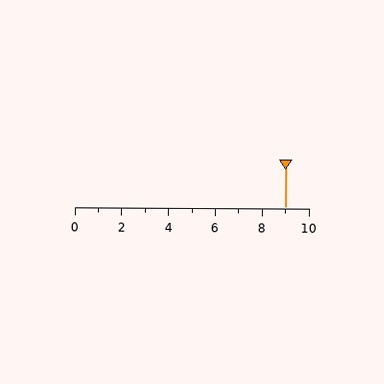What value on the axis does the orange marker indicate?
The marker indicates approximately 9.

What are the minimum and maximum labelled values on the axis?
The axis runs from 0 to 10.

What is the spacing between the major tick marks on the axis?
The major ticks are spaced 2 apart.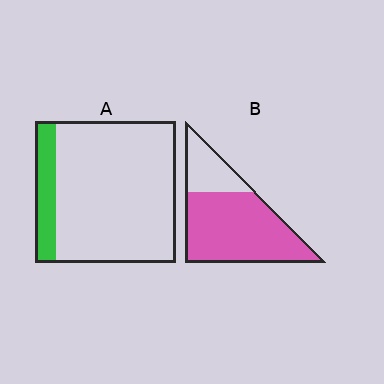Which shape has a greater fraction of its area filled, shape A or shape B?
Shape B.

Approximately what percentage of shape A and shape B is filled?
A is approximately 15% and B is approximately 75%.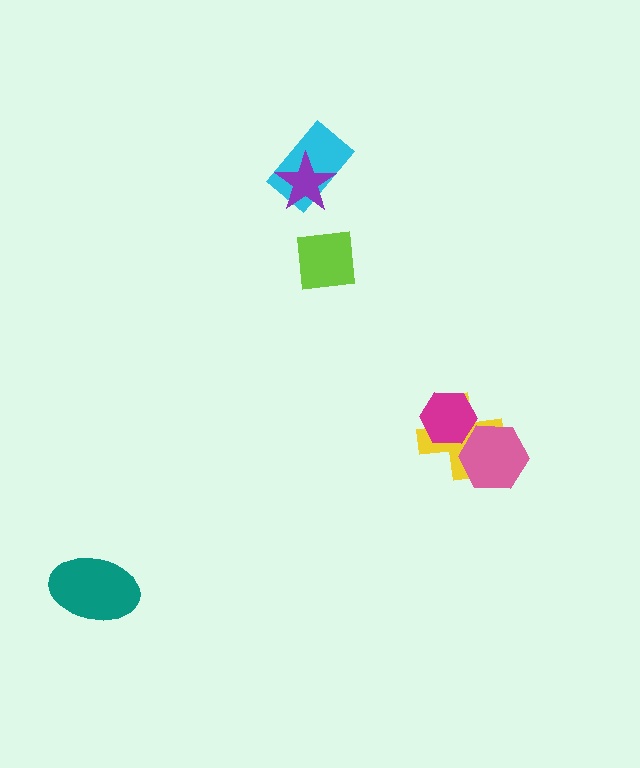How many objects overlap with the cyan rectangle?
1 object overlaps with the cyan rectangle.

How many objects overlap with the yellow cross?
2 objects overlap with the yellow cross.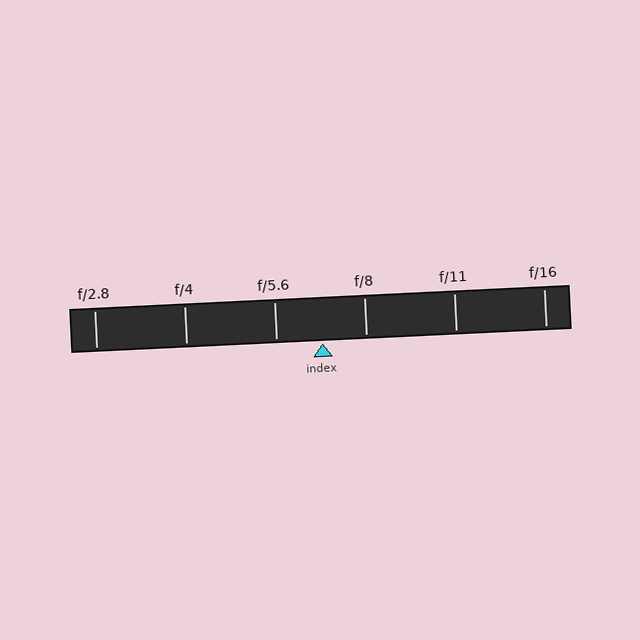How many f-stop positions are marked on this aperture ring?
There are 6 f-stop positions marked.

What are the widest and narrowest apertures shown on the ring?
The widest aperture shown is f/2.8 and the narrowest is f/16.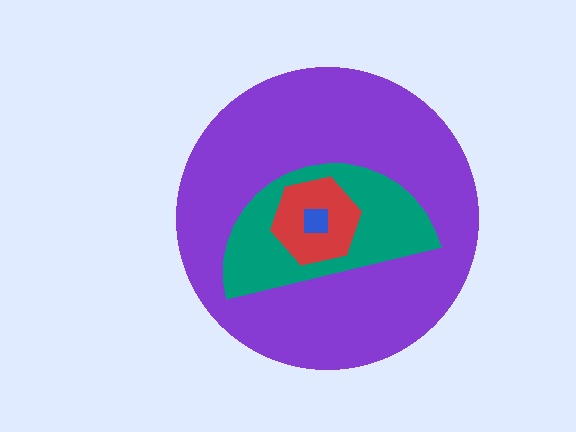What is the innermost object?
The blue square.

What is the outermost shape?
The purple circle.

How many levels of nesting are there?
4.